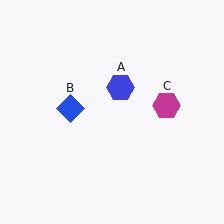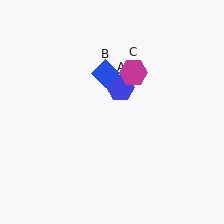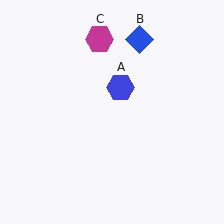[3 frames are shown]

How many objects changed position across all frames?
2 objects changed position: blue diamond (object B), magenta hexagon (object C).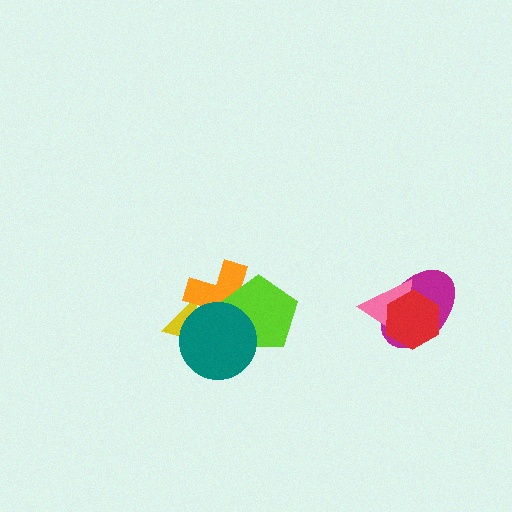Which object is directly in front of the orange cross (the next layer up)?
The lime pentagon is directly in front of the orange cross.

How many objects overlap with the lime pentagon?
2 objects overlap with the lime pentagon.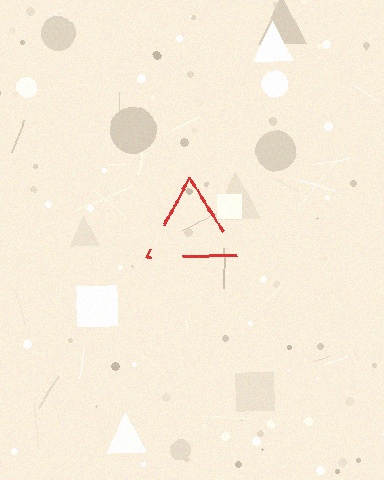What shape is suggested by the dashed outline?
The dashed outline suggests a triangle.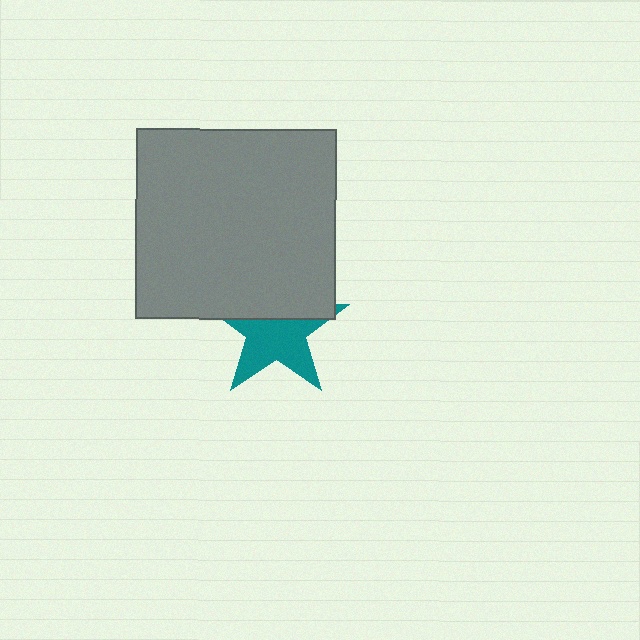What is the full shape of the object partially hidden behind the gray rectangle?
The partially hidden object is a teal star.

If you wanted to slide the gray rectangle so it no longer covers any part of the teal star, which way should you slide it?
Slide it up — that is the most direct way to separate the two shapes.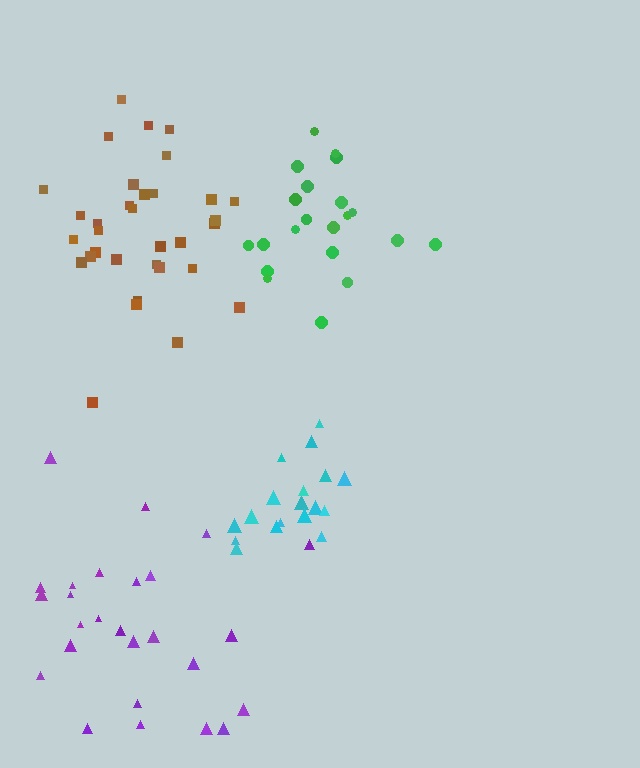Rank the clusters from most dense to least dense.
cyan, brown, green, purple.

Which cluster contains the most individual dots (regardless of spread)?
Brown (33).